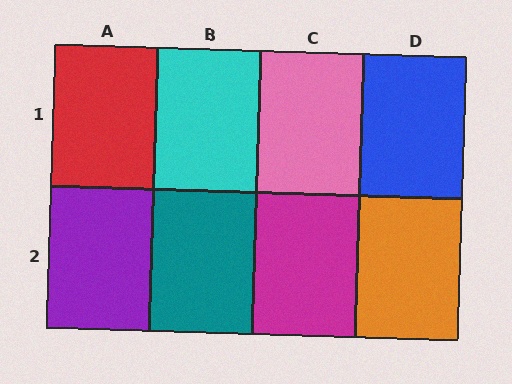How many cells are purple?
1 cell is purple.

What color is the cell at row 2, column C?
Magenta.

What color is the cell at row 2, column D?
Orange.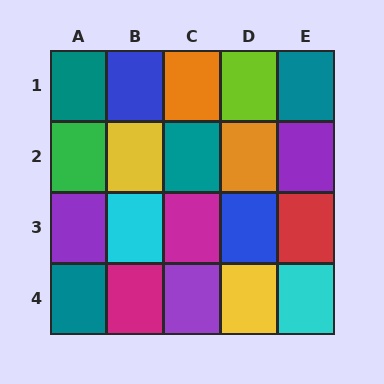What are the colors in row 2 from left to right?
Green, yellow, teal, orange, purple.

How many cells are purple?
3 cells are purple.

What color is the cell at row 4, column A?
Teal.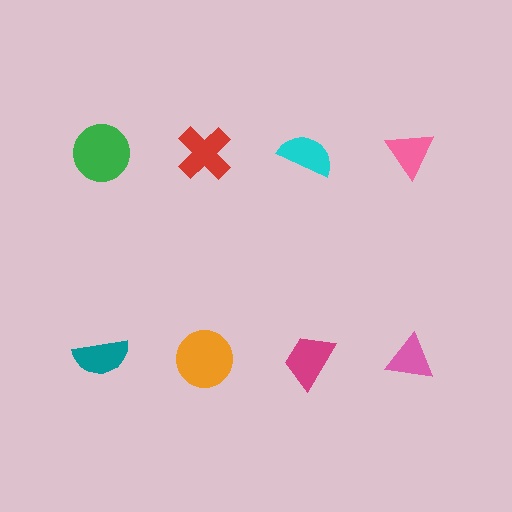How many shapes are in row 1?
4 shapes.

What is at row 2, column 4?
A pink triangle.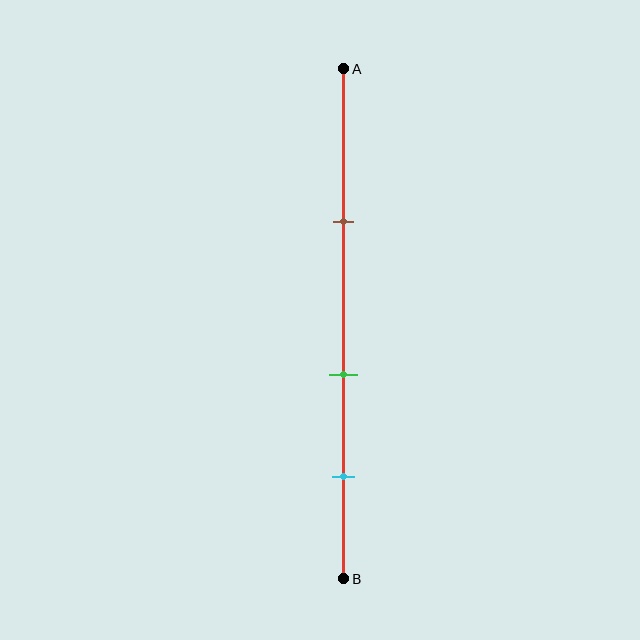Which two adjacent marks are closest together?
The green and cyan marks are the closest adjacent pair.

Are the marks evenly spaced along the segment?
Yes, the marks are approximately evenly spaced.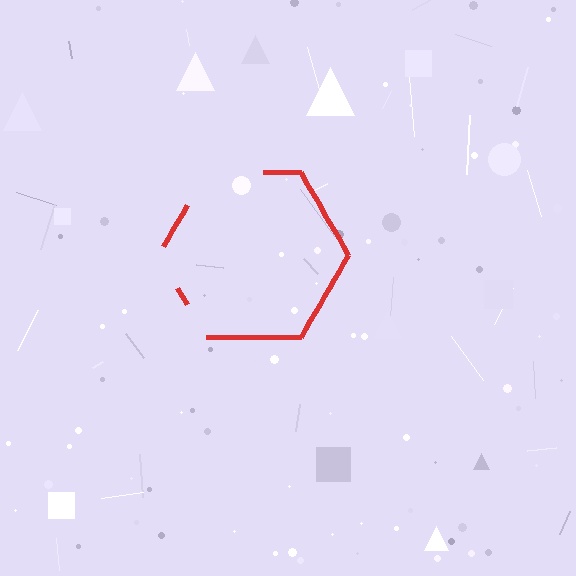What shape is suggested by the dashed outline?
The dashed outline suggests a hexagon.